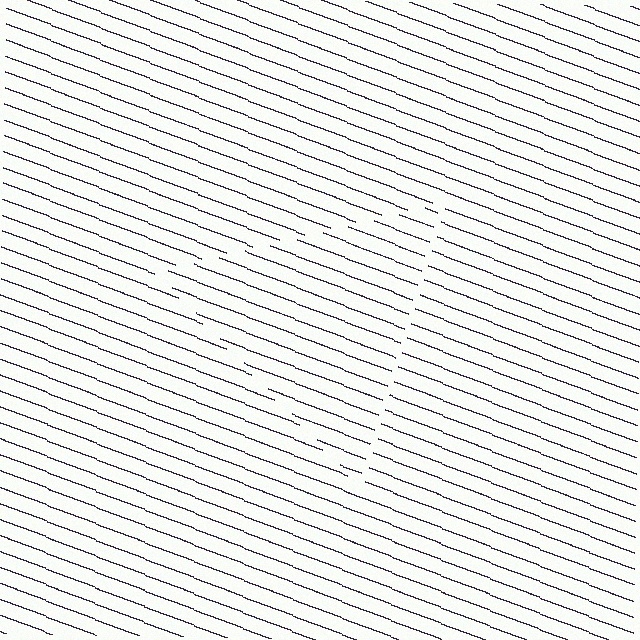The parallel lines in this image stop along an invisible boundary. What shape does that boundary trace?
An illusory triangle. The interior of the shape contains the same grating, shifted by half a period — the contour is defined by the phase discontinuity where line-ends from the inner and outer gratings abut.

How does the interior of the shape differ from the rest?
The interior of the shape contains the same grating, shifted by half a period — the contour is defined by the phase discontinuity where line-ends from the inner and outer gratings abut.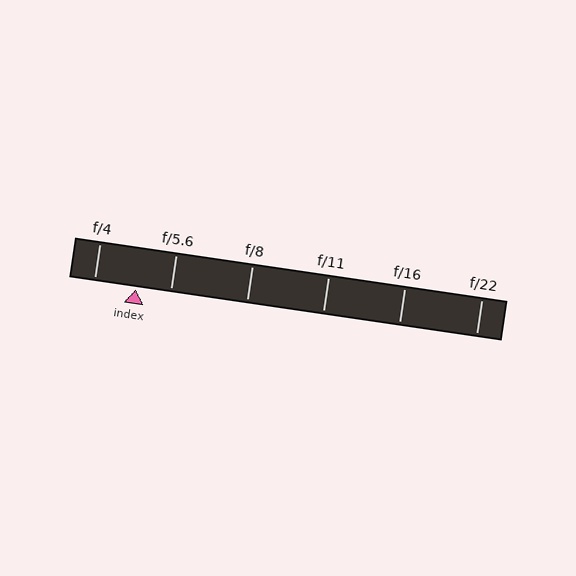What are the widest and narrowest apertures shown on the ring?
The widest aperture shown is f/4 and the narrowest is f/22.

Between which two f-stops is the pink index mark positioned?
The index mark is between f/4 and f/5.6.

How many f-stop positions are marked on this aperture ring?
There are 6 f-stop positions marked.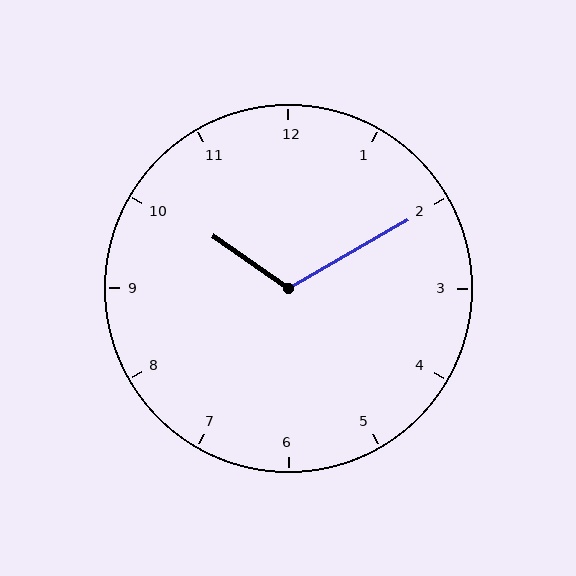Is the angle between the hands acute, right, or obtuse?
It is obtuse.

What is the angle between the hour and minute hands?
Approximately 115 degrees.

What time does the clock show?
10:10.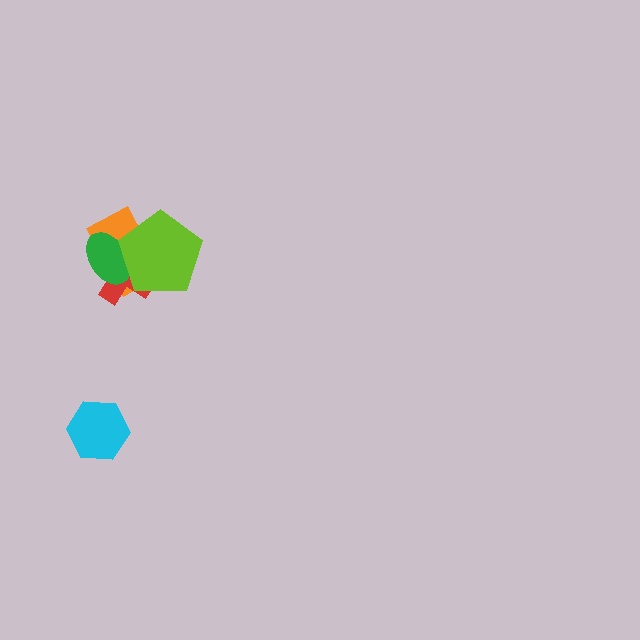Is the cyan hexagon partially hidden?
No, no other shape covers it.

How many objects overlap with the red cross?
3 objects overlap with the red cross.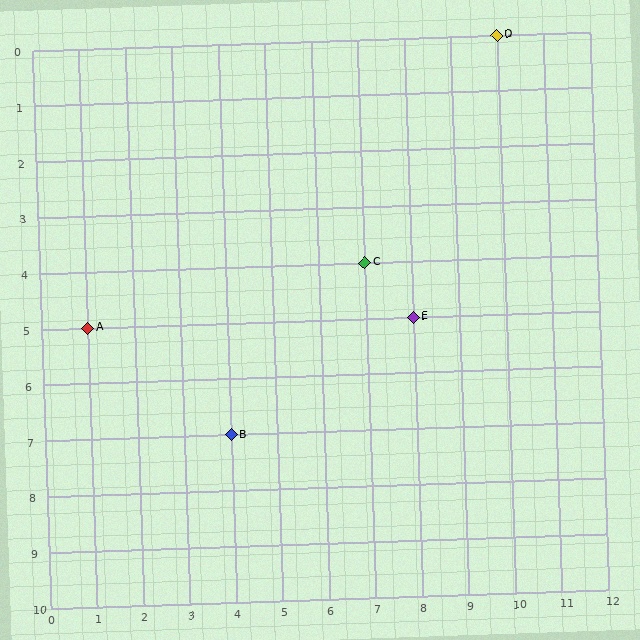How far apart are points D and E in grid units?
Points D and E are 2 columns and 5 rows apart (about 5.4 grid units diagonally).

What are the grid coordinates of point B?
Point B is at grid coordinates (4, 7).